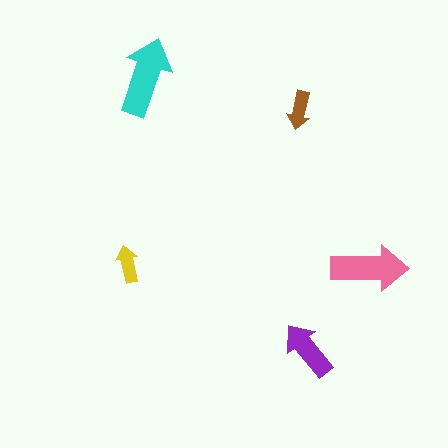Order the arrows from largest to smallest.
the cyan one, the pink one, the purple one, the brown one, the yellow one.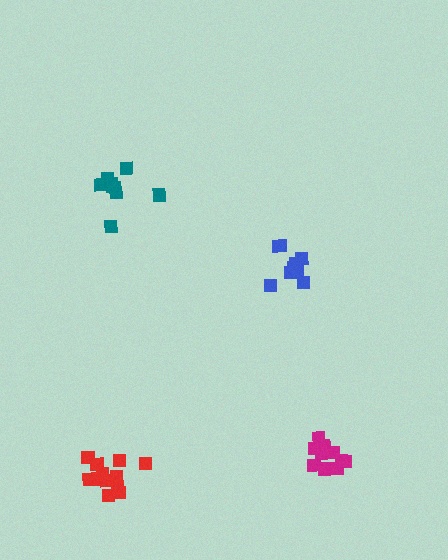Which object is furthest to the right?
The magenta cluster is rightmost.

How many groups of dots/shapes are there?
There are 4 groups.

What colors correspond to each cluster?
The clusters are colored: red, teal, blue, magenta.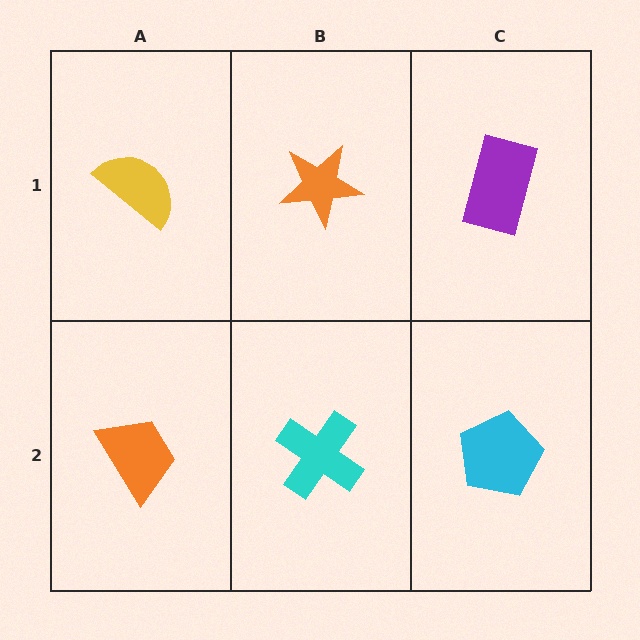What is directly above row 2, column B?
An orange star.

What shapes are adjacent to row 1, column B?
A cyan cross (row 2, column B), a yellow semicircle (row 1, column A), a purple rectangle (row 1, column C).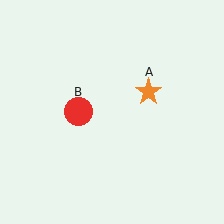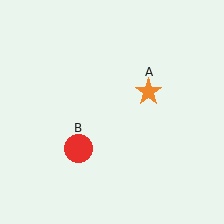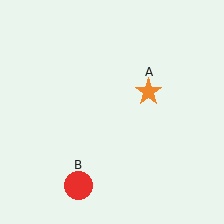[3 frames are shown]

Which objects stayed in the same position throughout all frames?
Orange star (object A) remained stationary.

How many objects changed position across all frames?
1 object changed position: red circle (object B).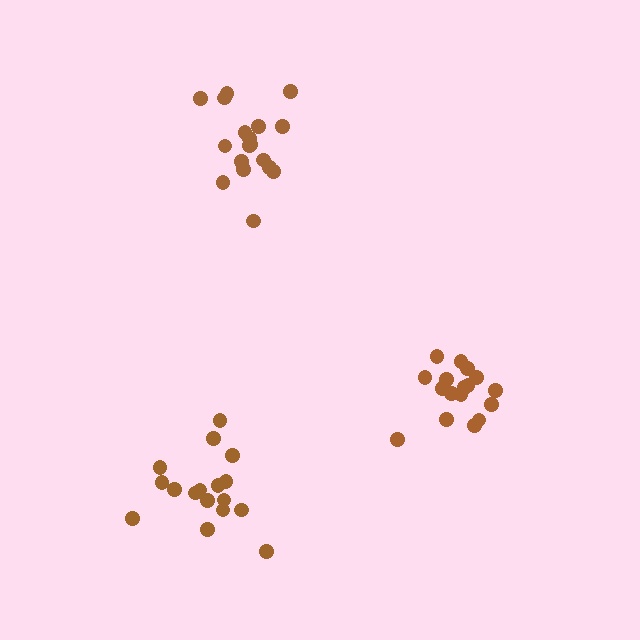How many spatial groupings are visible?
There are 3 spatial groupings.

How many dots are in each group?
Group 1: 17 dots, Group 2: 18 dots, Group 3: 17 dots (52 total).